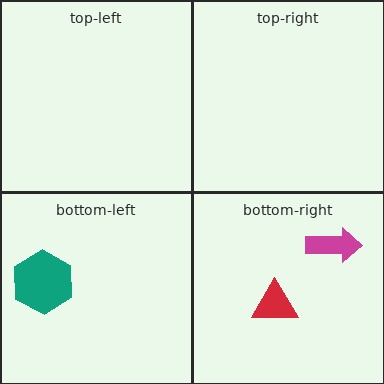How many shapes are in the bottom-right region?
2.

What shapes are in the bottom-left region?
The teal hexagon.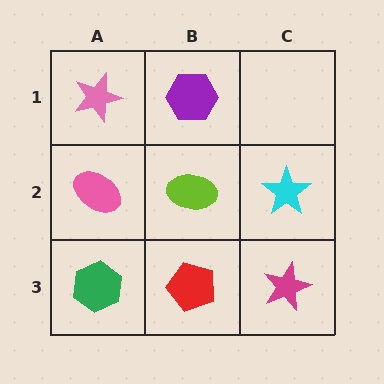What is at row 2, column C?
A cyan star.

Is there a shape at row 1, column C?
No, that cell is empty.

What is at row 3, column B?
A red pentagon.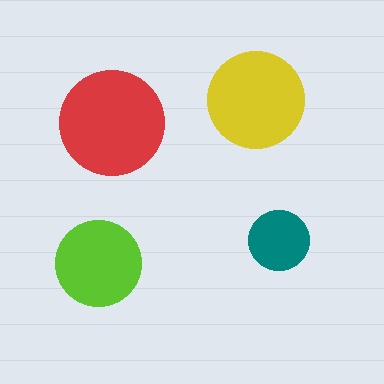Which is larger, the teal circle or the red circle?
The red one.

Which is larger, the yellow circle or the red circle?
The red one.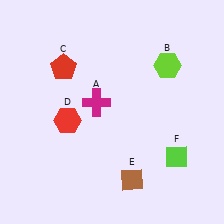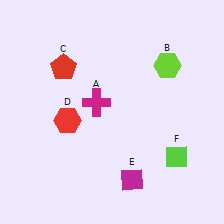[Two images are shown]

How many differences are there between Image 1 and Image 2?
There is 1 difference between the two images.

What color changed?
The diamond (E) changed from brown in Image 1 to magenta in Image 2.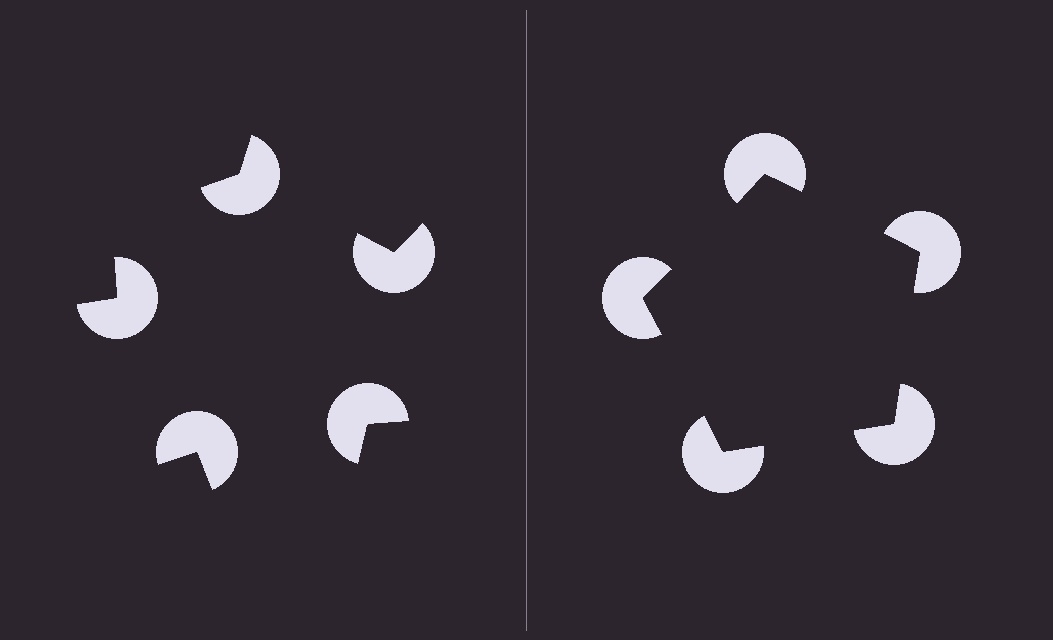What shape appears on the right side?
An illusory pentagon.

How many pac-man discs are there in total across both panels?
10 — 5 on each side.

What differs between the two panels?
The pac-man discs are positioned identically on both sides; only the wedge orientations differ. On the right they align to a pentagon; on the left they are misaligned.